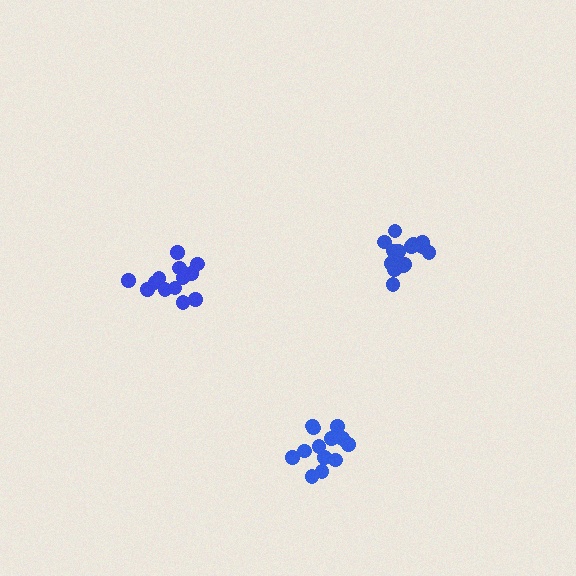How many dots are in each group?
Group 1: 17 dots, Group 2: 13 dots, Group 3: 13 dots (43 total).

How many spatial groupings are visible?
There are 3 spatial groupings.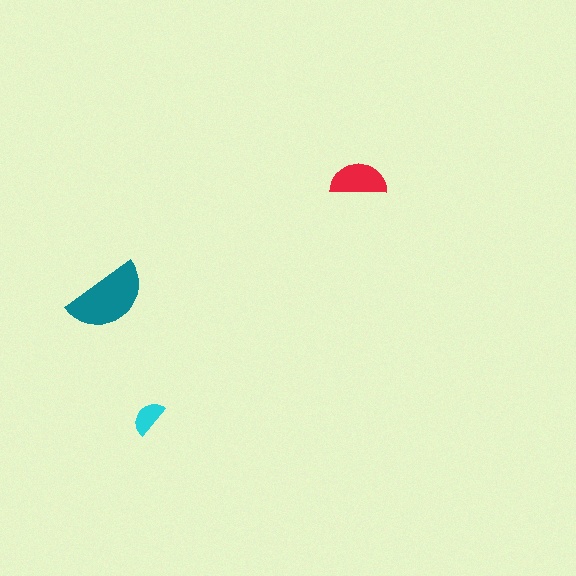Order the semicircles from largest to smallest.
the teal one, the red one, the cyan one.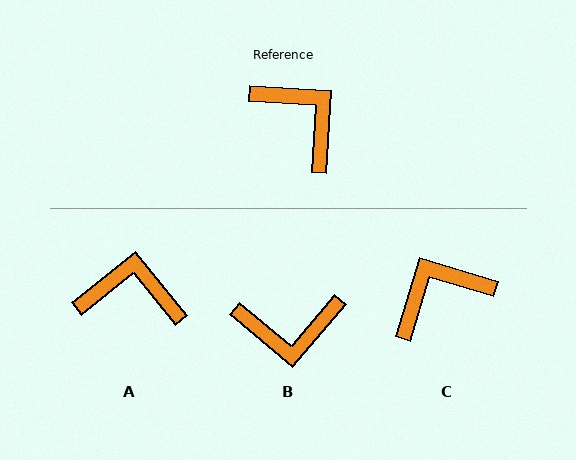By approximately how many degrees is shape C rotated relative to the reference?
Approximately 77 degrees counter-clockwise.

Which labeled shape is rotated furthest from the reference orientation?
B, about 127 degrees away.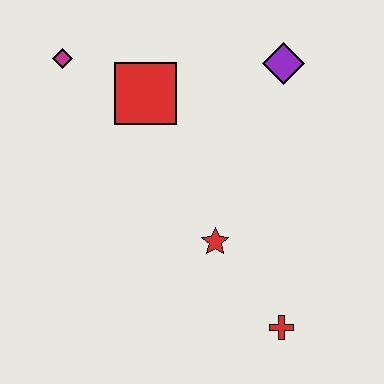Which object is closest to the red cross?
The red star is closest to the red cross.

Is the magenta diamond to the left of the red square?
Yes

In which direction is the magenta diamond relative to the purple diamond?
The magenta diamond is to the left of the purple diamond.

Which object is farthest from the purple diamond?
The red cross is farthest from the purple diamond.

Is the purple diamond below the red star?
No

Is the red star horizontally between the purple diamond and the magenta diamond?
Yes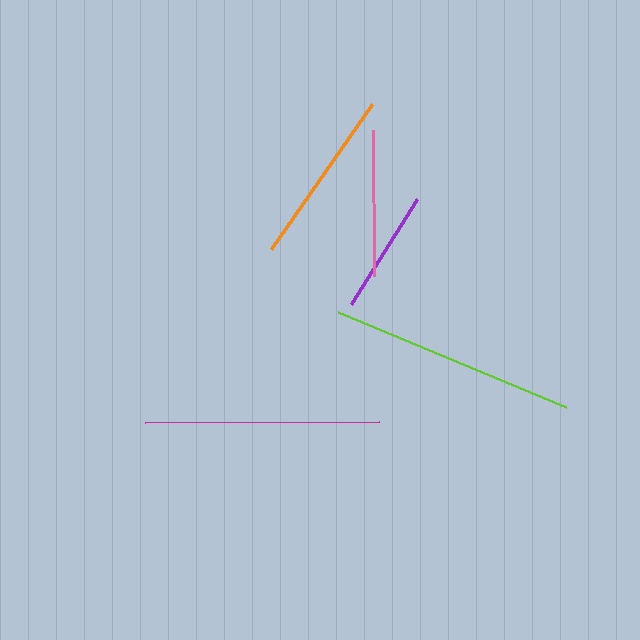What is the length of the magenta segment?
The magenta segment is approximately 234 pixels long.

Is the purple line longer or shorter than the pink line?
The pink line is longer than the purple line.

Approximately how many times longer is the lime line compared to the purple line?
The lime line is approximately 2.0 times the length of the purple line.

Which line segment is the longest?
The lime line is the longest at approximately 246 pixels.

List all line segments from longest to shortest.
From longest to shortest: lime, magenta, orange, pink, purple.